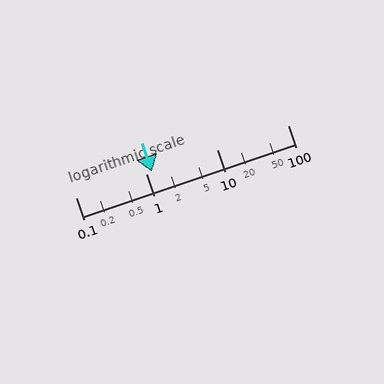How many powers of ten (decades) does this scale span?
The scale spans 3 decades, from 0.1 to 100.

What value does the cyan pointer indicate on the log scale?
The pointer indicates approximately 1.2.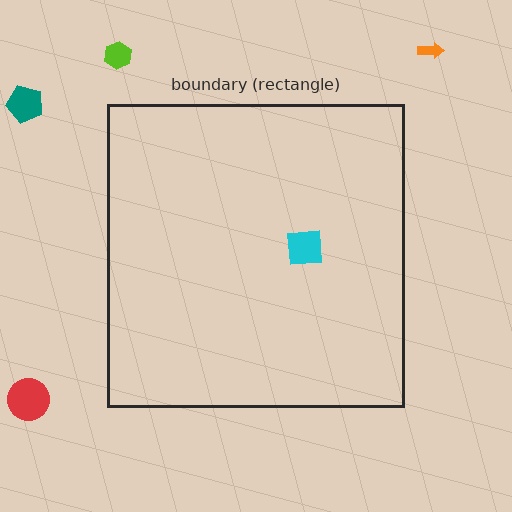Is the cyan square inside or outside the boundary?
Inside.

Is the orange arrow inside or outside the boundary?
Outside.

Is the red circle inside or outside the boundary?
Outside.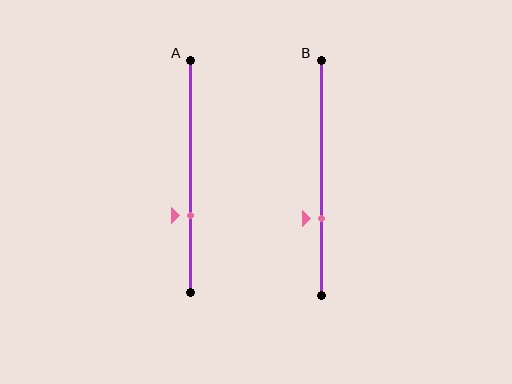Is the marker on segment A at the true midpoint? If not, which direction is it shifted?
No, the marker on segment A is shifted downward by about 17% of the segment length.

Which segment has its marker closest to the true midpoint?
Segment A has its marker closest to the true midpoint.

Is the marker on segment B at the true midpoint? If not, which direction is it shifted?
No, the marker on segment B is shifted downward by about 17% of the segment length.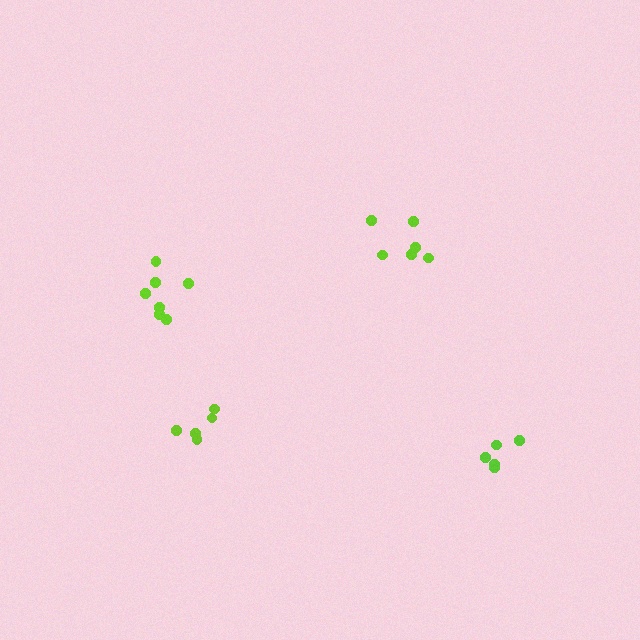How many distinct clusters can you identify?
There are 4 distinct clusters.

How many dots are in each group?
Group 1: 7 dots, Group 2: 6 dots, Group 3: 5 dots, Group 4: 5 dots (23 total).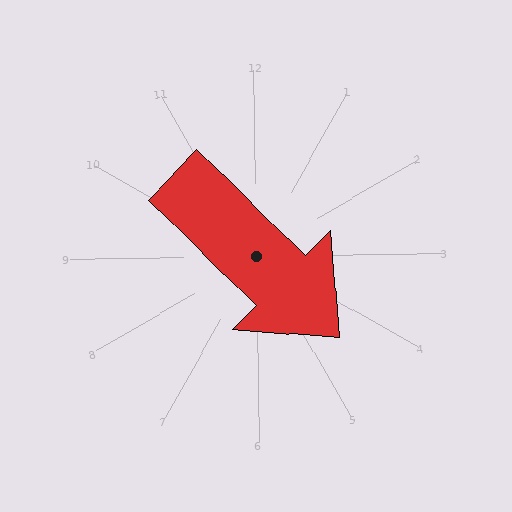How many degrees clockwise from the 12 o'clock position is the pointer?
Approximately 135 degrees.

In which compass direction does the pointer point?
Southeast.